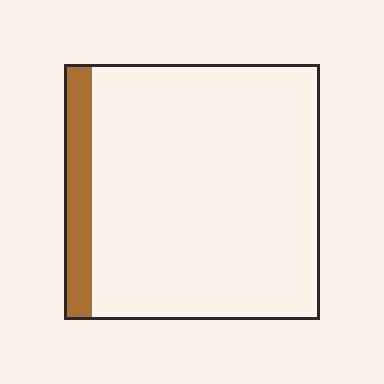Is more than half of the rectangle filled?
No.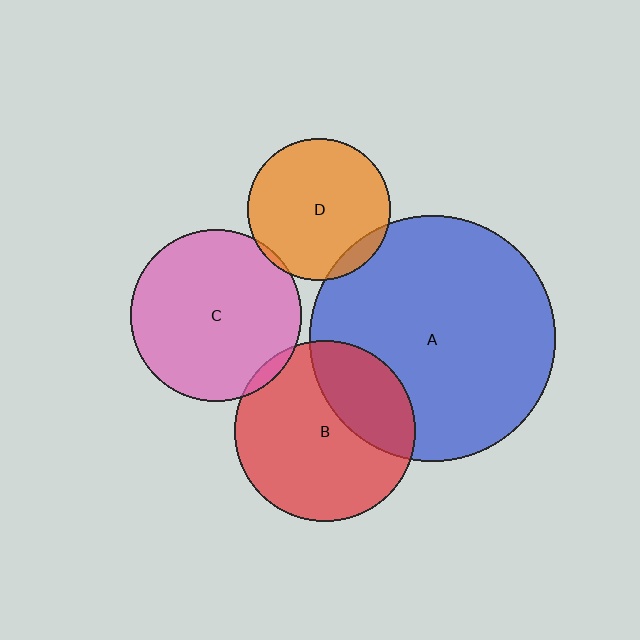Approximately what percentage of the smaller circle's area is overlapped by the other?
Approximately 30%.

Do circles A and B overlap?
Yes.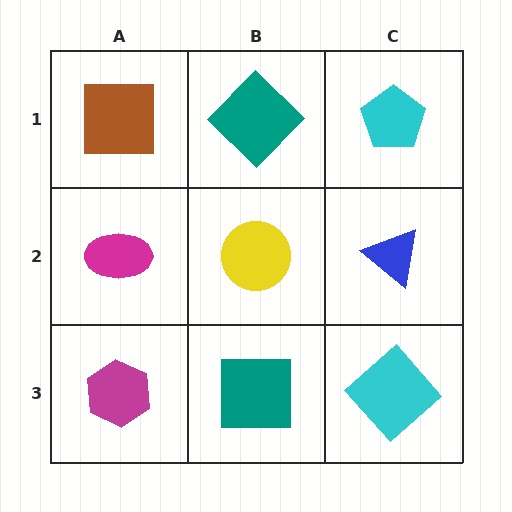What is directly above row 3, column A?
A magenta ellipse.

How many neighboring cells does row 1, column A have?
2.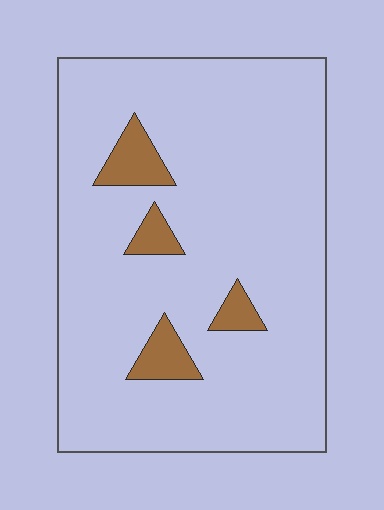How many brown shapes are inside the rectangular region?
4.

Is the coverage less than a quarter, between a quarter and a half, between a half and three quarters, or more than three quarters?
Less than a quarter.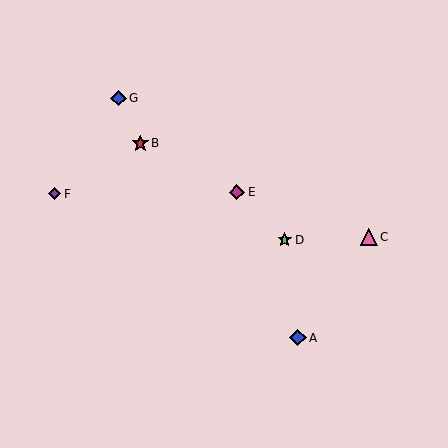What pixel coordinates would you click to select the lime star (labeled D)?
Click at (285, 240) to select the lime star D.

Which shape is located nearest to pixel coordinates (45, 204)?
The purple diamond (labeled F) at (55, 194) is nearest to that location.